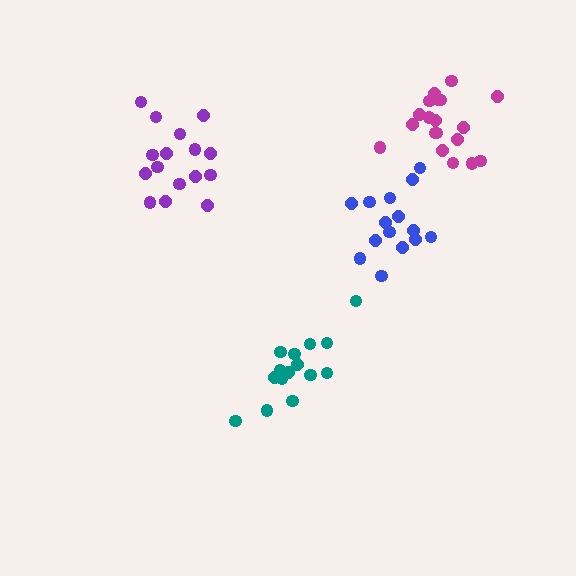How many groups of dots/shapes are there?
There are 4 groups.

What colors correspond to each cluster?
The clusters are colored: blue, purple, teal, magenta.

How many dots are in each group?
Group 1: 15 dots, Group 2: 16 dots, Group 3: 16 dots, Group 4: 19 dots (66 total).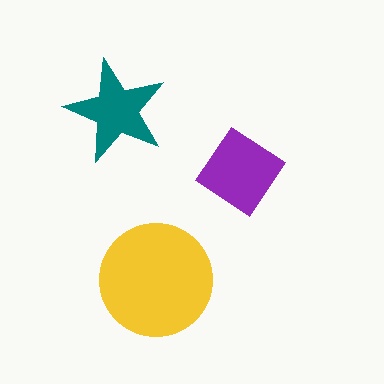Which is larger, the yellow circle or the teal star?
The yellow circle.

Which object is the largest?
The yellow circle.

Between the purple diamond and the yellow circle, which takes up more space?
The yellow circle.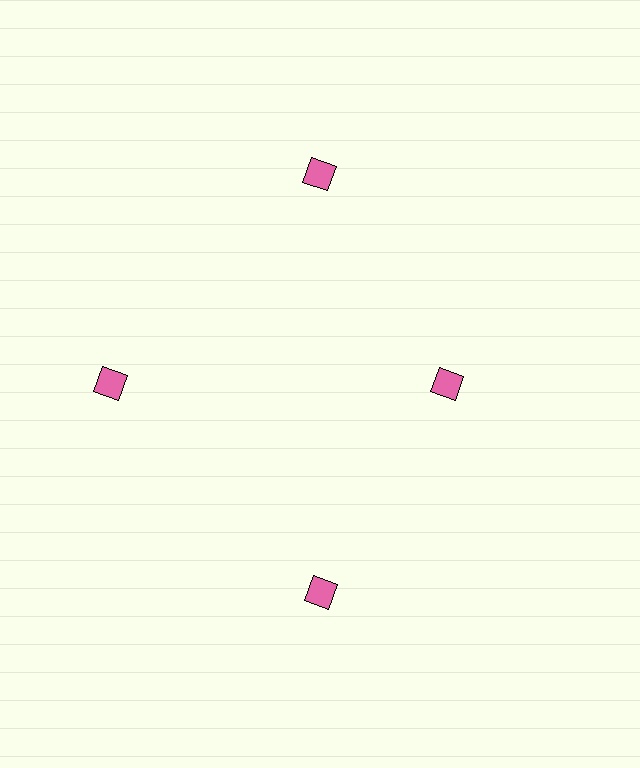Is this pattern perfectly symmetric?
No. The 4 pink squares are arranged in a ring, but one element near the 3 o'clock position is pulled inward toward the center, breaking the 4-fold rotational symmetry.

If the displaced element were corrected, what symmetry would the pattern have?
It would have 4-fold rotational symmetry — the pattern would map onto itself every 90 degrees.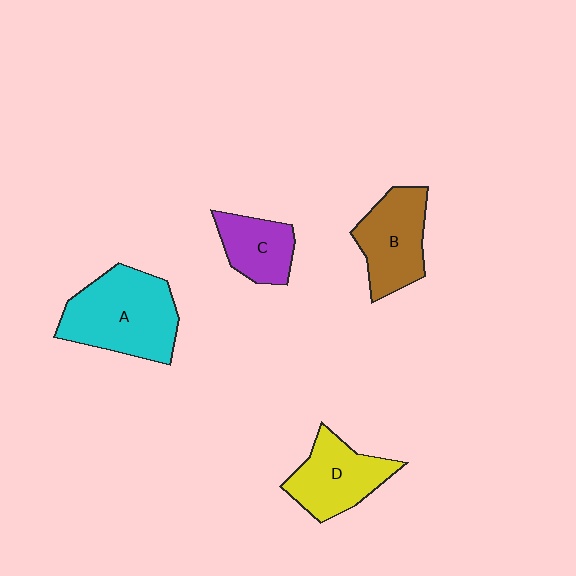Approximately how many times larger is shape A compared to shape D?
Approximately 1.4 times.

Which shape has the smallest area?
Shape C (purple).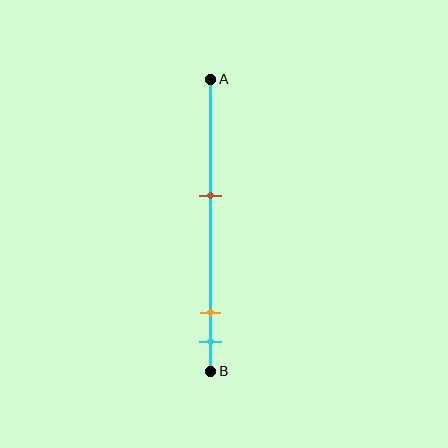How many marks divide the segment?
There are 3 marks dividing the segment.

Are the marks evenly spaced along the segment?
No, the marks are not evenly spaced.